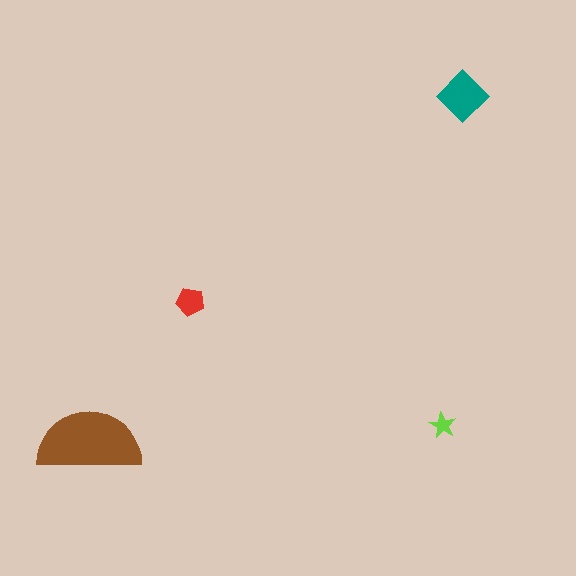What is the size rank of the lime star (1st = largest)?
4th.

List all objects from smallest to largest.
The lime star, the red pentagon, the teal diamond, the brown semicircle.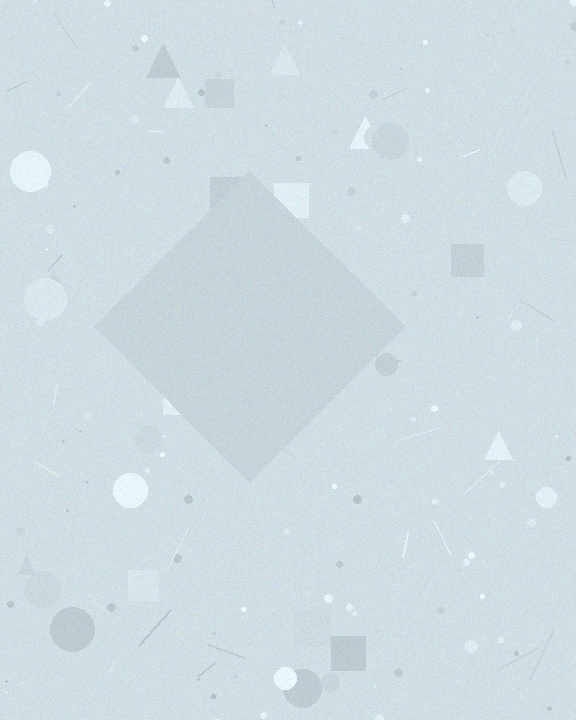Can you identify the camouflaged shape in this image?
The camouflaged shape is a diamond.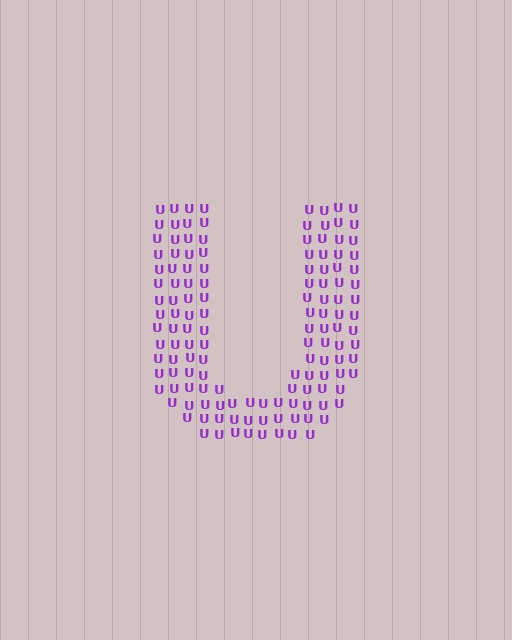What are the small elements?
The small elements are letter U's.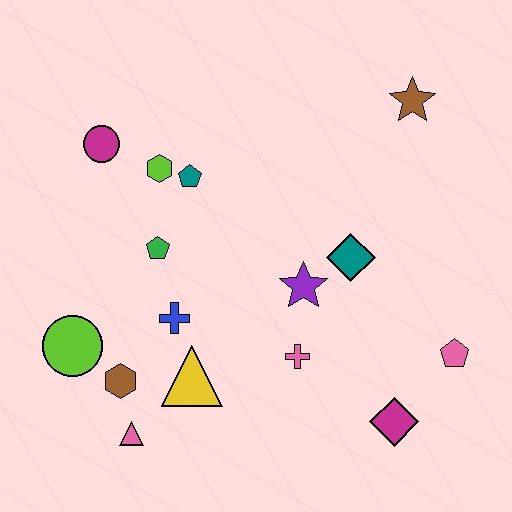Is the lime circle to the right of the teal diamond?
No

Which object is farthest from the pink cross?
The magenta circle is farthest from the pink cross.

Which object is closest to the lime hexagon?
The teal pentagon is closest to the lime hexagon.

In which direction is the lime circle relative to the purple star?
The lime circle is to the left of the purple star.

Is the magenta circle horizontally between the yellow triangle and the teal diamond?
No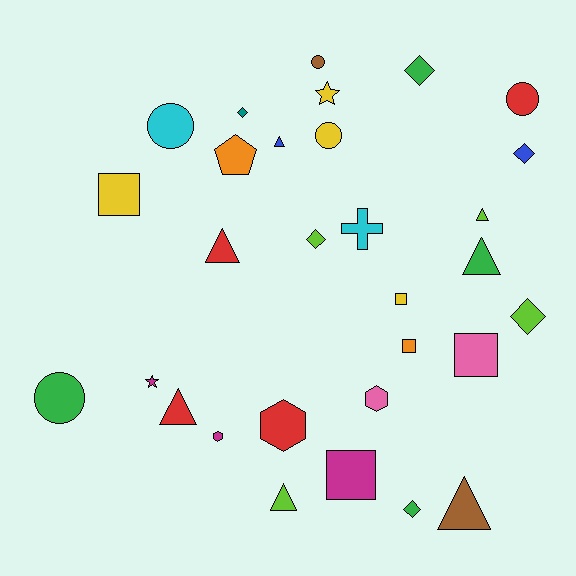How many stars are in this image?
There are 2 stars.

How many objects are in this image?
There are 30 objects.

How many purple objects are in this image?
There are no purple objects.